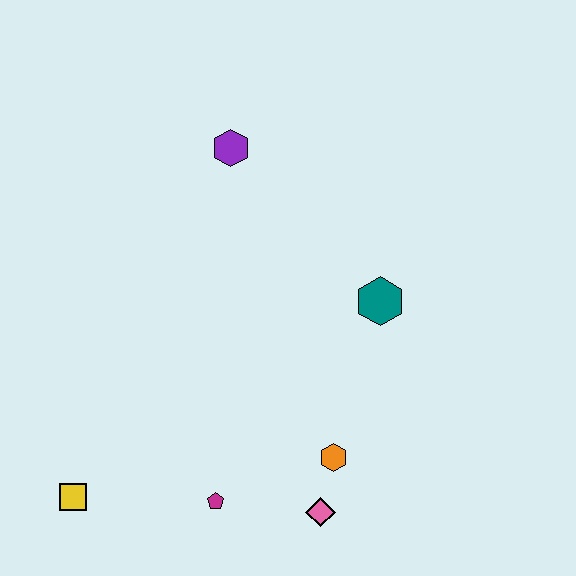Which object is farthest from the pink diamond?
The purple hexagon is farthest from the pink diamond.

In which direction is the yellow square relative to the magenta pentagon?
The yellow square is to the left of the magenta pentagon.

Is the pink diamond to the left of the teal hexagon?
Yes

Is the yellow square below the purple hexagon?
Yes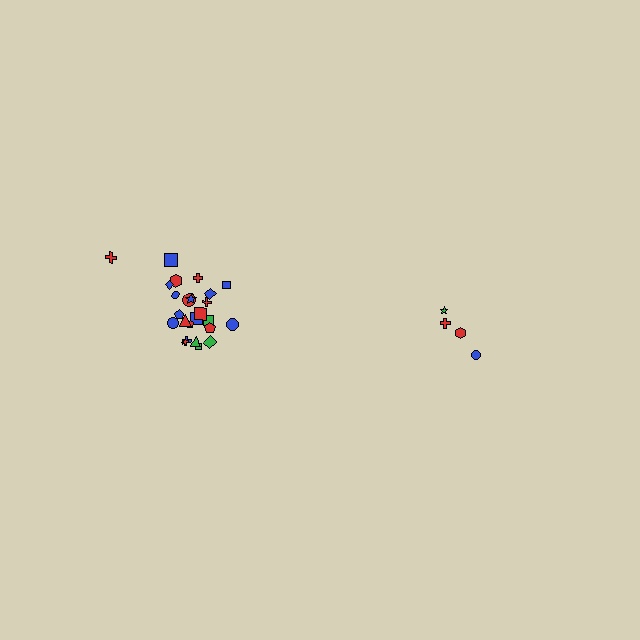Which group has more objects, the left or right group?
The left group.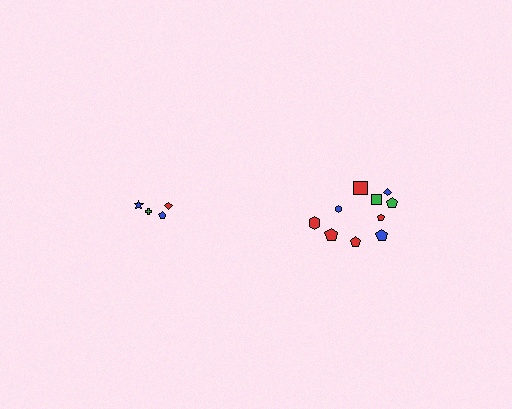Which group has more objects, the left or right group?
The right group.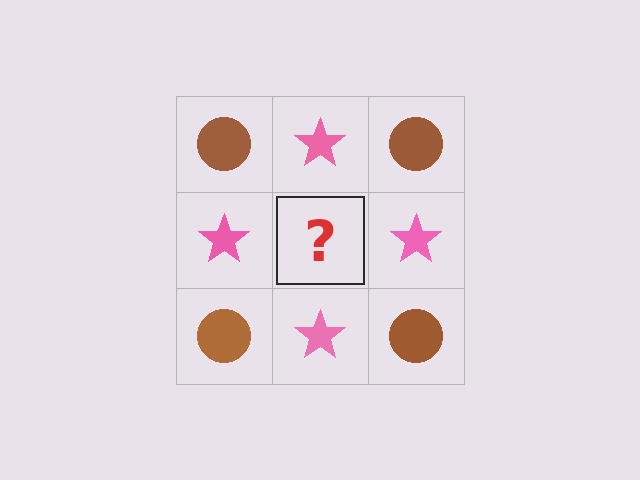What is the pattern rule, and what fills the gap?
The rule is that it alternates brown circle and pink star in a checkerboard pattern. The gap should be filled with a brown circle.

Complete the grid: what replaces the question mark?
The question mark should be replaced with a brown circle.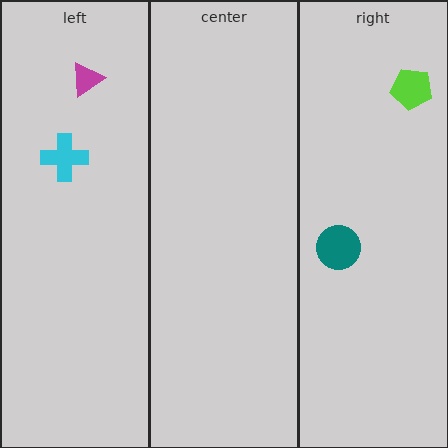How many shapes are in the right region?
2.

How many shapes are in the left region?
2.